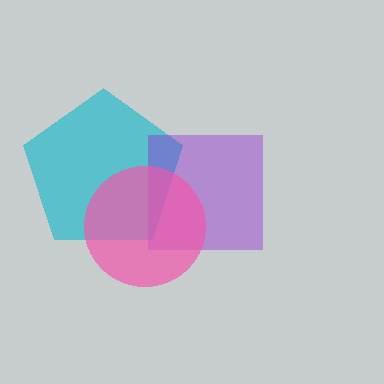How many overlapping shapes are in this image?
There are 3 overlapping shapes in the image.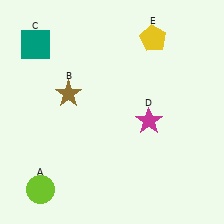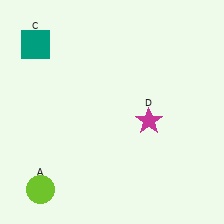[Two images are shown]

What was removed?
The brown star (B), the yellow pentagon (E) were removed in Image 2.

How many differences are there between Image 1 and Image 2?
There are 2 differences between the two images.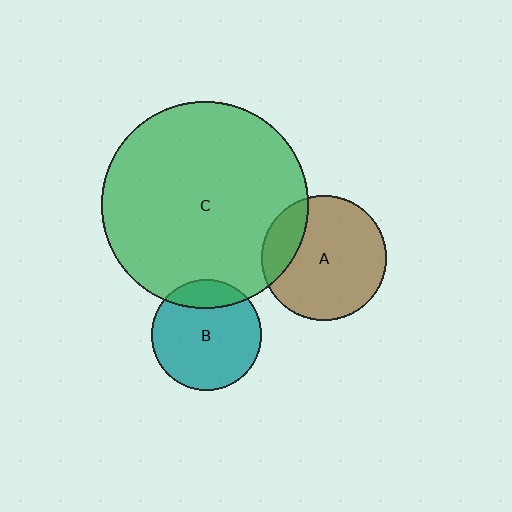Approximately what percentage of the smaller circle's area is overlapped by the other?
Approximately 15%.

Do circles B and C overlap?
Yes.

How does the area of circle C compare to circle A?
Approximately 2.8 times.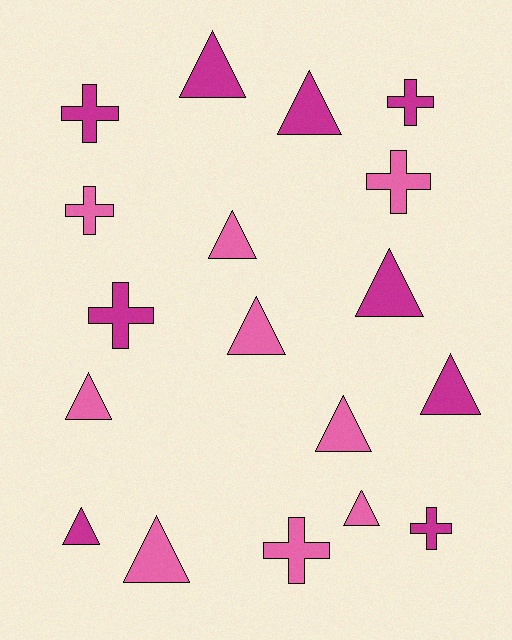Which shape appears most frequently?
Triangle, with 11 objects.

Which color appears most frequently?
Pink, with 9 objects.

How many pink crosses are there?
There are 3 pink crosses.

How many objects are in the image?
There are 18 objects.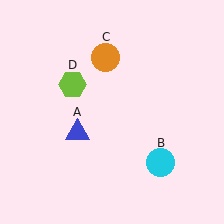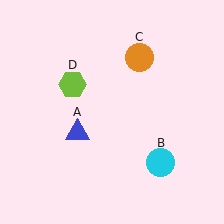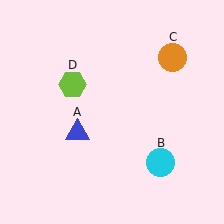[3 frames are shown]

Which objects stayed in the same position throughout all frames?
Blue triangle (object A) and cyan circle (object B) and lime hexagon (object D) remained stationary.